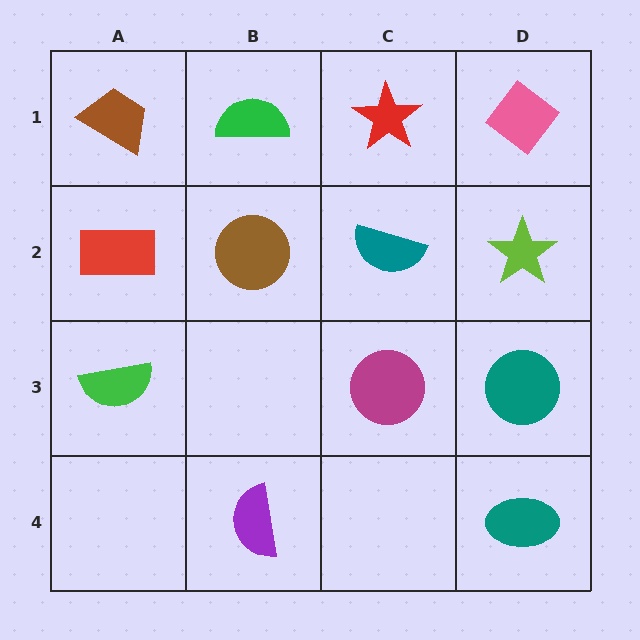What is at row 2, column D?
A lime star.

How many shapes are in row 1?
4 shapes.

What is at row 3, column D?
A teal circle.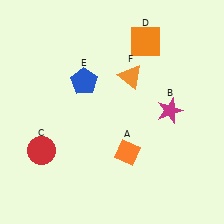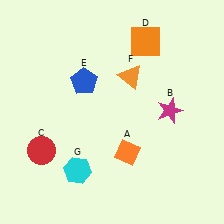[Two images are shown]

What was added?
A cyan hexagon (G) was added in Image 2.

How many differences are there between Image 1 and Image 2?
There is 1 difference between the two images.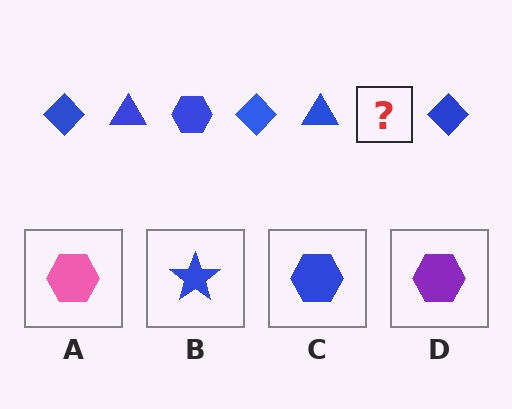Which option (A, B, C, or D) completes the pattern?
C.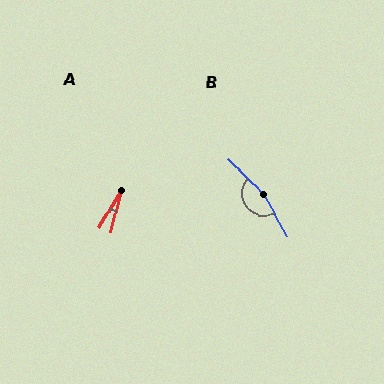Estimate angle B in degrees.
Approximately 164 degrees.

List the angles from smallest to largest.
A (17°), B (164°).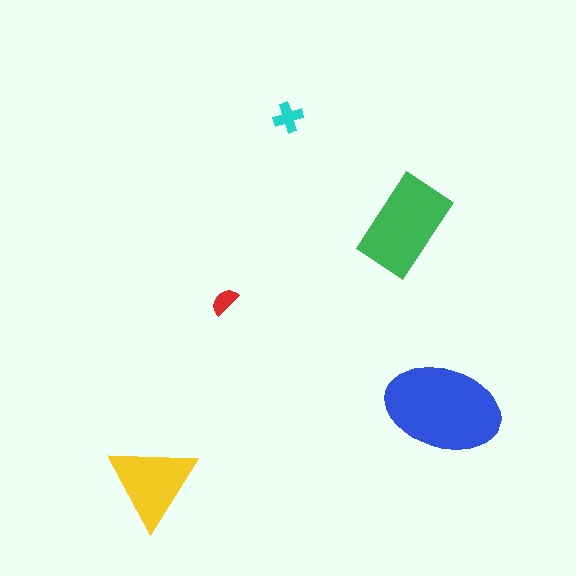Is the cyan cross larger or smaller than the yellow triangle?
Smaller.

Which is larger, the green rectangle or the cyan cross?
The green rectangle.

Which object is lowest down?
The yellow triangle is bottommost.